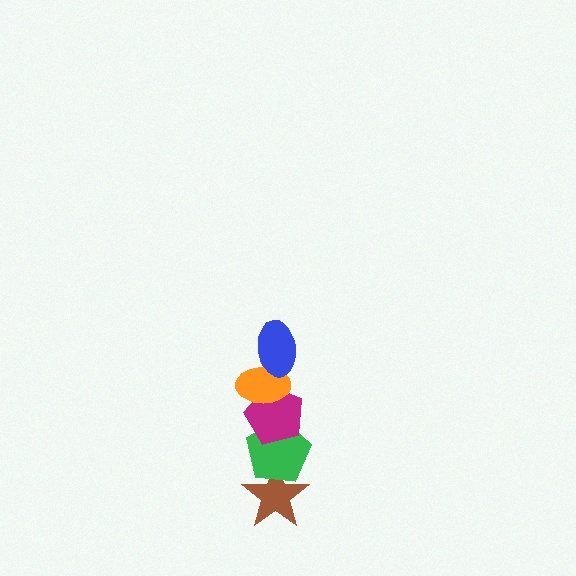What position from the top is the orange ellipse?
The orange ellipse is 2nd from the top.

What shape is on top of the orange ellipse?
The blue ellipse is on top of the orange ellipse.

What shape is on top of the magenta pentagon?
The orange ellipse is on top of the magenta pentagon.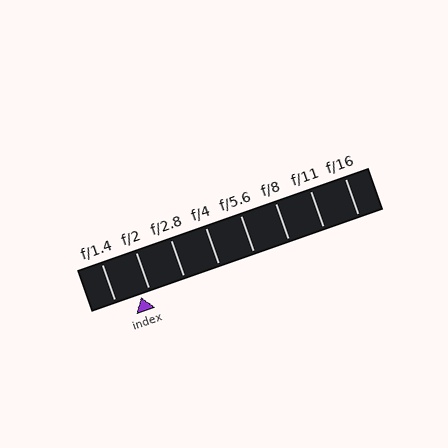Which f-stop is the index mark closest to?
The index mark is closest to f/2.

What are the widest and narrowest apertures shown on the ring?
The widest aperture shown is f/1.4 and the narrowest is f/16.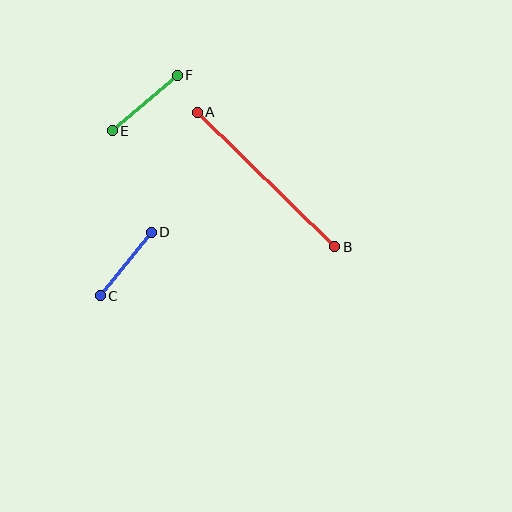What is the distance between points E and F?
The distance is approximately 86 pixels.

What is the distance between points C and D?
The distance is approximately 82 pixels.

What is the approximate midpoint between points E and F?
The midpoint is at approximately (145, 103) pixels.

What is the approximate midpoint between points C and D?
The midpoint is at approximately (126, 264) pixels.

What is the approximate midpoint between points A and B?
The midpoint is at approximately (266, 179) pixels.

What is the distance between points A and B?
The distance is approximately 192 pixels.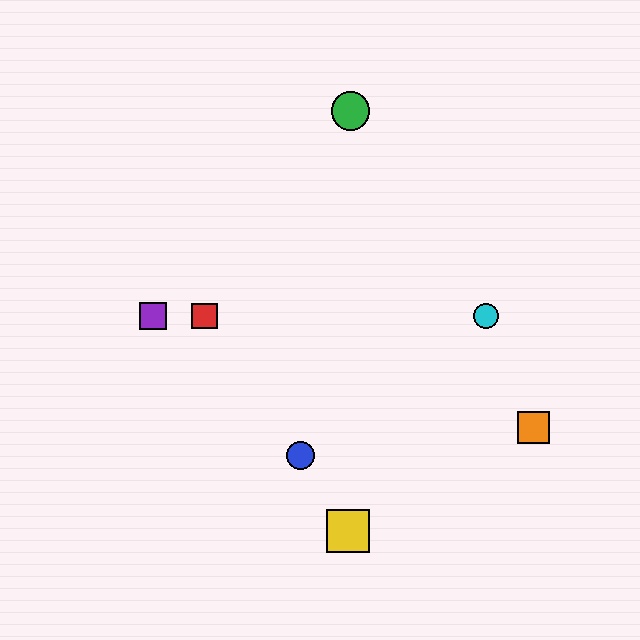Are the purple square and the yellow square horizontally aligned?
No, the purple square is at y≈316 and the yellow square is at y≈531.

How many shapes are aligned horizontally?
3 shapes (the red square, the purple square, the cyan circle) are aligned horizontally.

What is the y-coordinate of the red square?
The red square is at y≈316.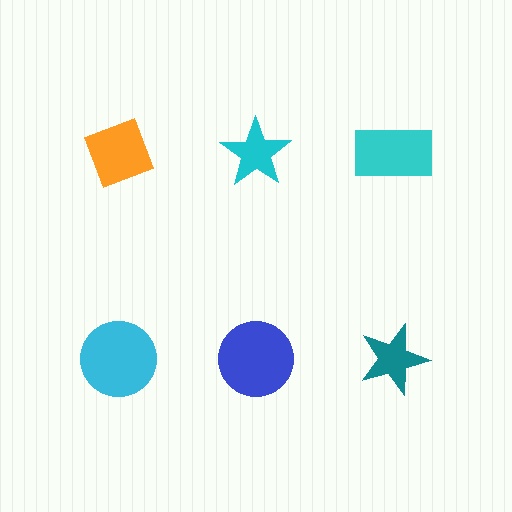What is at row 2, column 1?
A cyan circle.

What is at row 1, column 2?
A cyan star.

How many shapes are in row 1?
3 shapes.